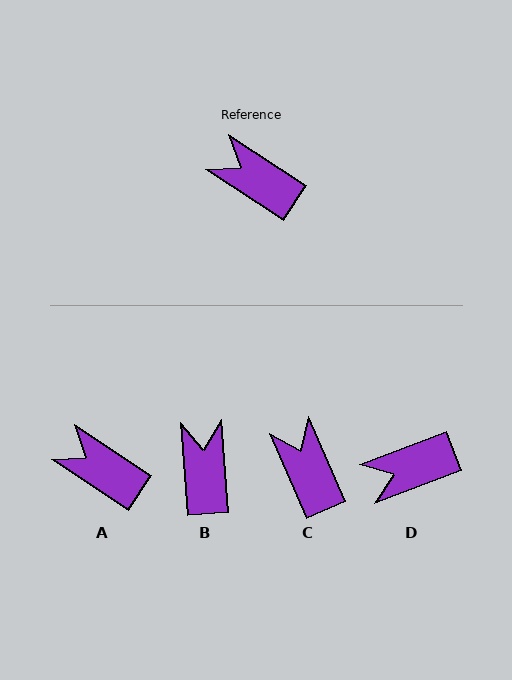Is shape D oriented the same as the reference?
No, it is off by about 54 degrees.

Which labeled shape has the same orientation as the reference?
A.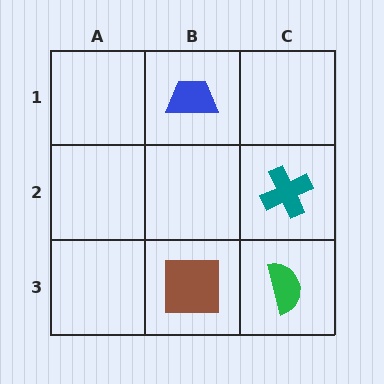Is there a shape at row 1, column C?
No, that cell is empty.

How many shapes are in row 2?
1 shape.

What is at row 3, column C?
A green semicircle.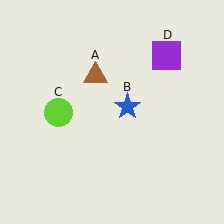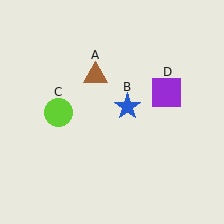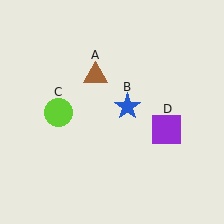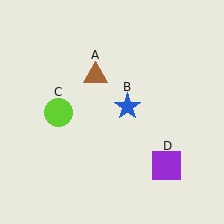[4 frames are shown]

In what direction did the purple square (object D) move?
The purple square (object D) moved down.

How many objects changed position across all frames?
1 object changed position: purple square (object D).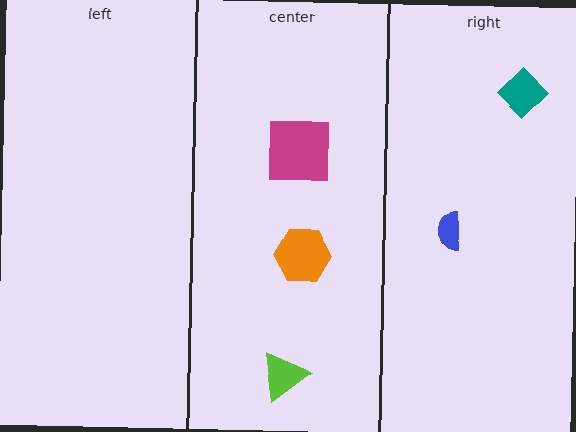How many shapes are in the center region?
3.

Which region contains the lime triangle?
The center region.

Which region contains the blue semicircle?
The right region.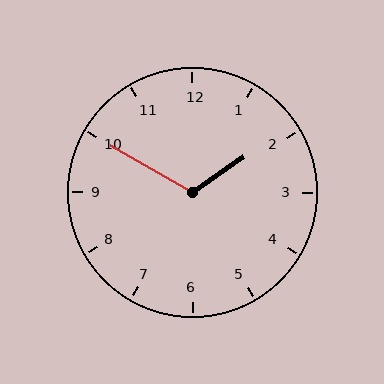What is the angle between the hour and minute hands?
Approximately 115 degrees.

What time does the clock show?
1:50.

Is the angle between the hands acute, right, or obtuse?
It is obtuse.